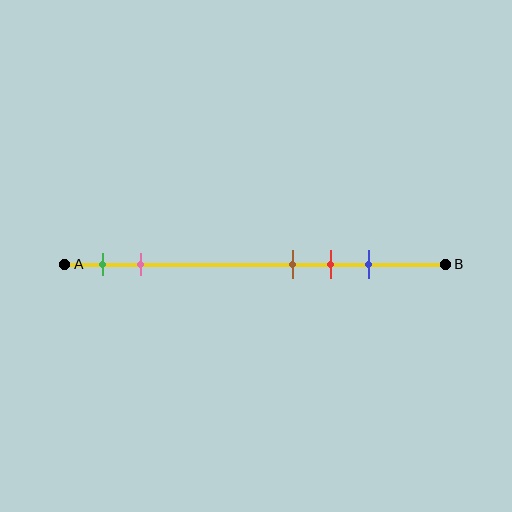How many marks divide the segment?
There are 5 marks dividing the segment.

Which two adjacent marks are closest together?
The brown and red marks are the closest adjacent pair.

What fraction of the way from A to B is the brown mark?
The brown mark is approximately 60% (0.6) of the way from A to B.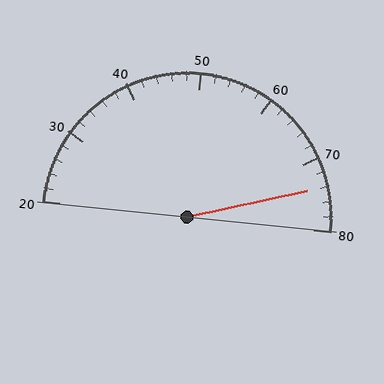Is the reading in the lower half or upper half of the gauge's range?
The reading is in the upper half of the range (20 to 80).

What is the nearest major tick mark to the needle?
The nearest major tick mark is 70.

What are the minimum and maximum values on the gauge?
The gauge ranges from 20 to 80.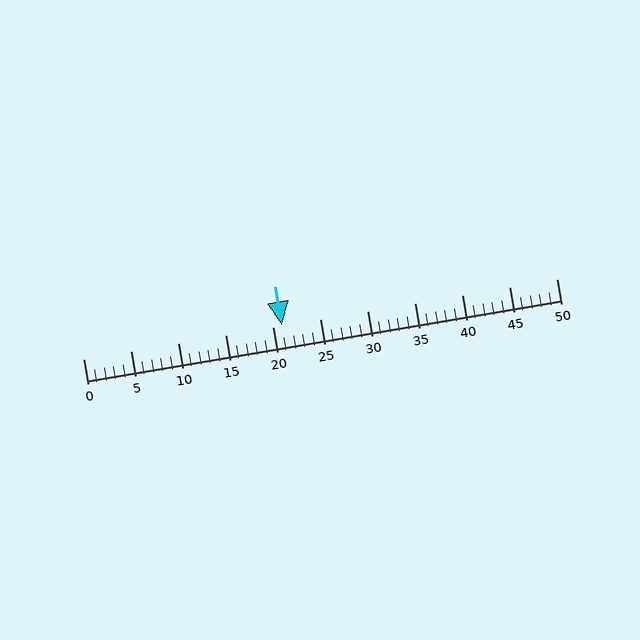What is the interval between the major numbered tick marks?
The major tick marks are spaced 5 units apart.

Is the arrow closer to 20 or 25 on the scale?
The arrow is closer to 20.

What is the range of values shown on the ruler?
The ruler shows values from 0 to 50.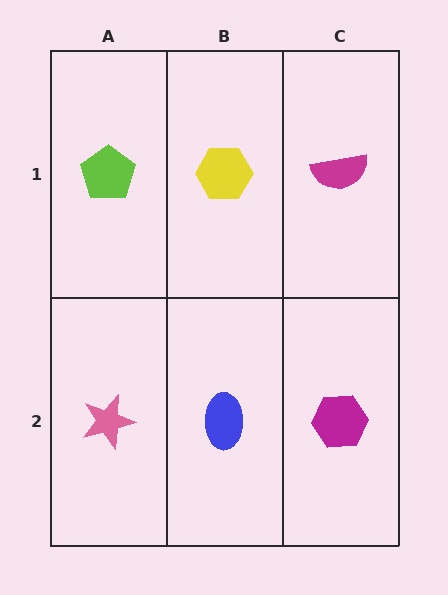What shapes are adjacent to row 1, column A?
A pink star (row 2, column A), a yellow hexagon (row 1, column B).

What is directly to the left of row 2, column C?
A blue ellipse.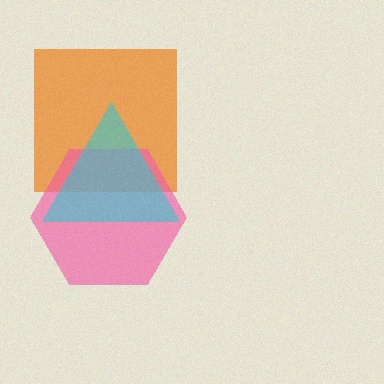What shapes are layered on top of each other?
The layered shapes are: an orange square, a pink hexagon, a cyan triangle.